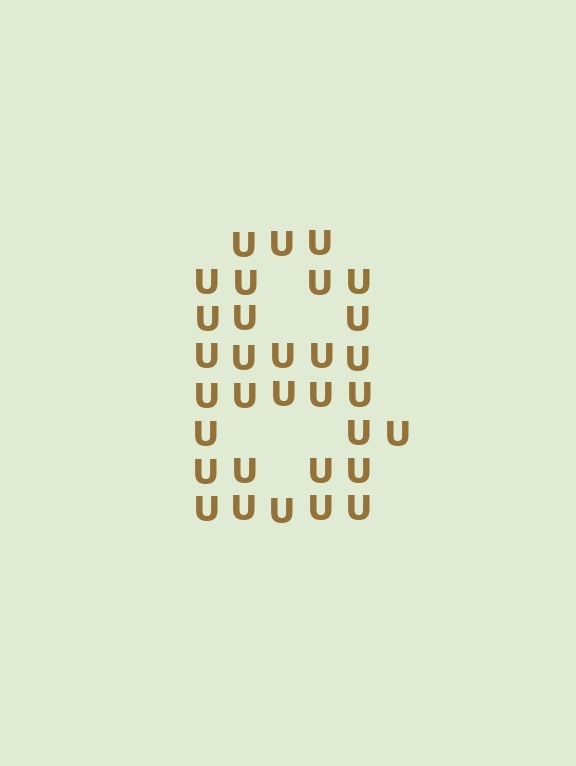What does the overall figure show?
The overall figure shows the digit 8.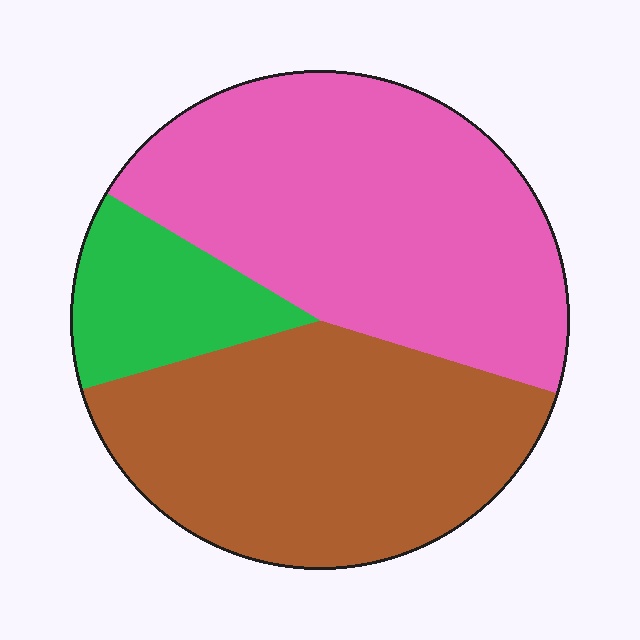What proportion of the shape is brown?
Brown takes up about two fifths (2/5) of the shape.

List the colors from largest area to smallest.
From largest to smallest: pink, brown, green.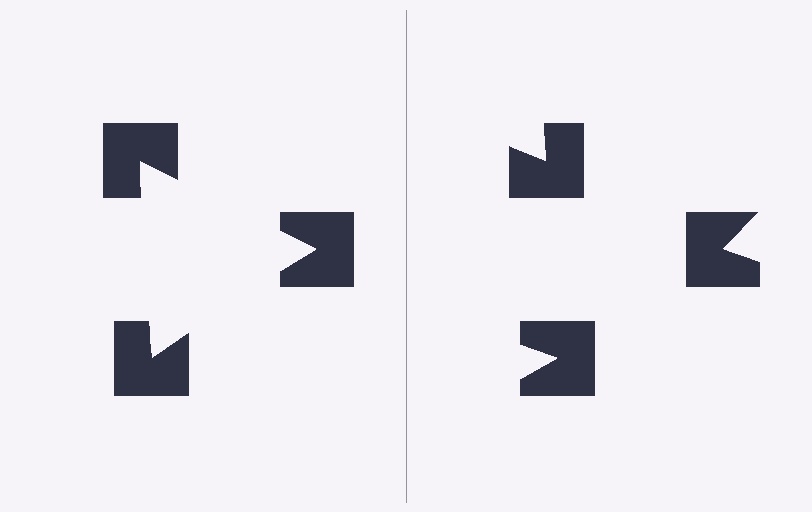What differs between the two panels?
The notched squares are positioned identically on both sides; only the wedge orientations differ. On the left they align to a triangle; on the right they are misaligned.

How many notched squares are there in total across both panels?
6 — 3 on each side.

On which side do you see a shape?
An illusory triangle appears on the left side. On the right side the wedge cuts are rotated, so no coherent shape forms.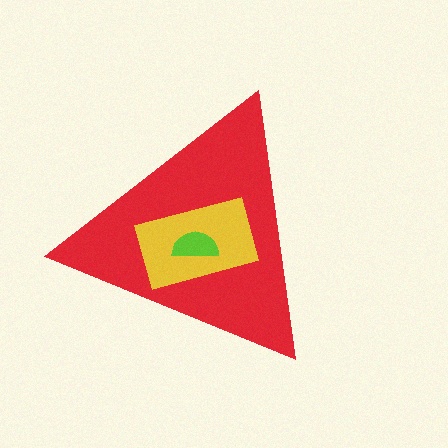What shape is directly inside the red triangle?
The yellow rectangle.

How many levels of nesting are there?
3.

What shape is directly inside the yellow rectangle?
The lime semicircle.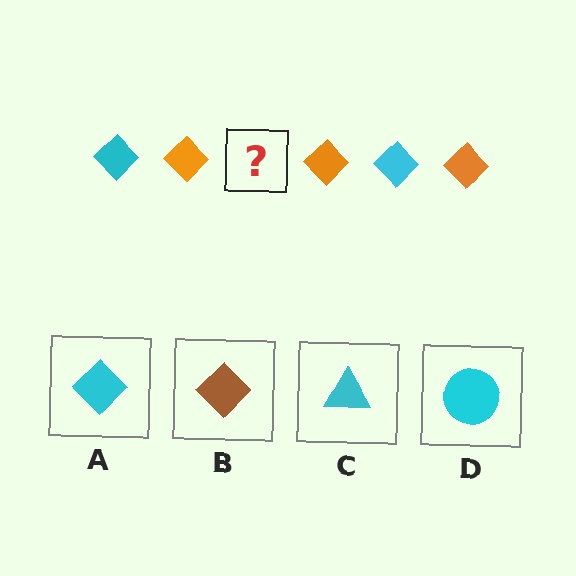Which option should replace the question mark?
Option A.